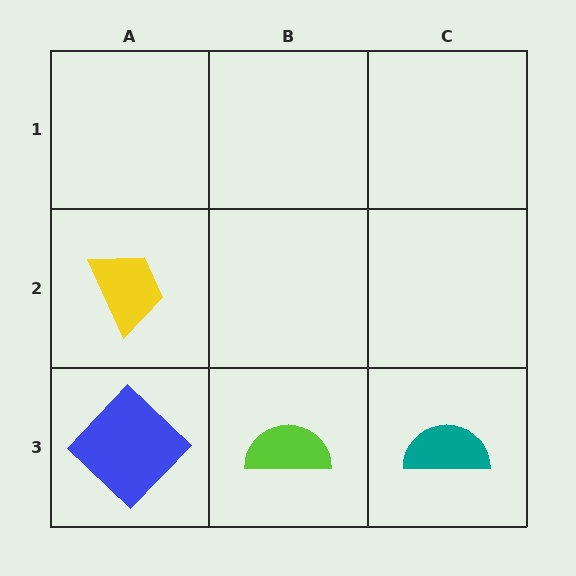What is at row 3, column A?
A blue diamond.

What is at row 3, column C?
A teal semicircle.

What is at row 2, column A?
A yellow trapezoid.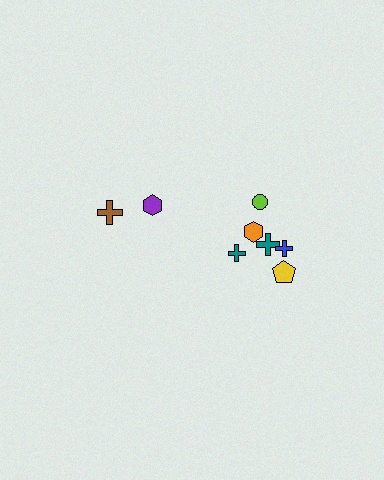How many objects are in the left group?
There are 3 objects.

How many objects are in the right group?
There are 6 objects.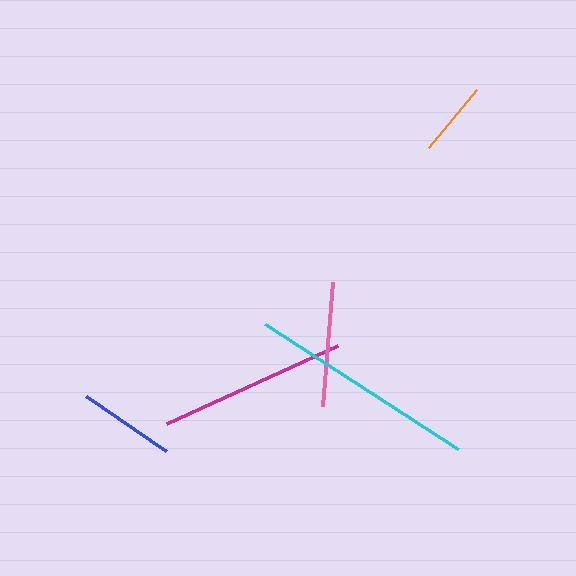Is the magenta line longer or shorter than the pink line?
The magenta line is longer than the pink line.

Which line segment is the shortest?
The orange line is the shortest at approximately 75 pixels.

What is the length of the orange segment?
The orange segment is approximately 75 pixels long.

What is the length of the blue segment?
The blue segment is approximately 97 pixels long.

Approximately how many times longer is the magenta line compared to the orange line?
The magenta line is approximately 2.5 times the length of the orange line.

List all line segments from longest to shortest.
From longest to shortest: cyan, magenta, pink, blue, orange.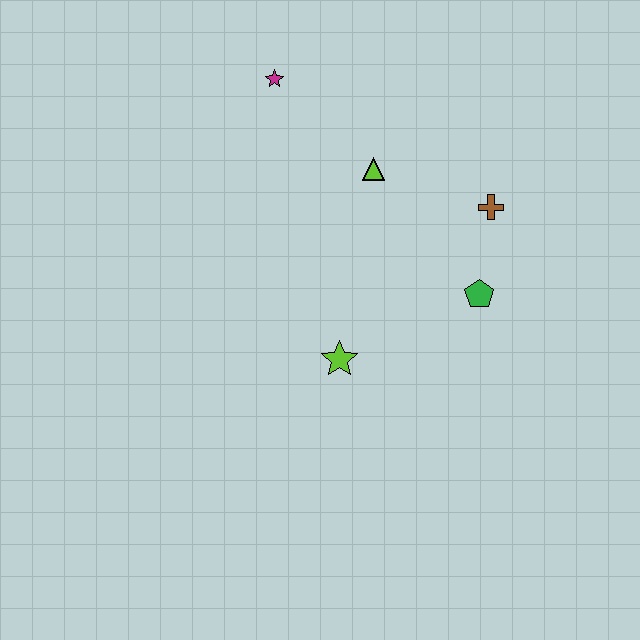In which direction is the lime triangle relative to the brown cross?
The lime triangle is to the left of the brown cross.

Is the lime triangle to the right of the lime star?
Yes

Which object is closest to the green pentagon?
The brown cross is closest to the green pentagon.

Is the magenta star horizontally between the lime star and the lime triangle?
No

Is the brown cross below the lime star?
No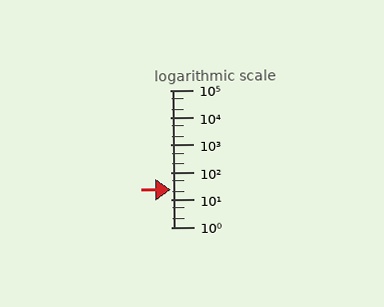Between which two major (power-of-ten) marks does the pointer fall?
The pointer is between 10 and 100.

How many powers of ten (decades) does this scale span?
The scale spans 5 decades, from 1 to 100000.